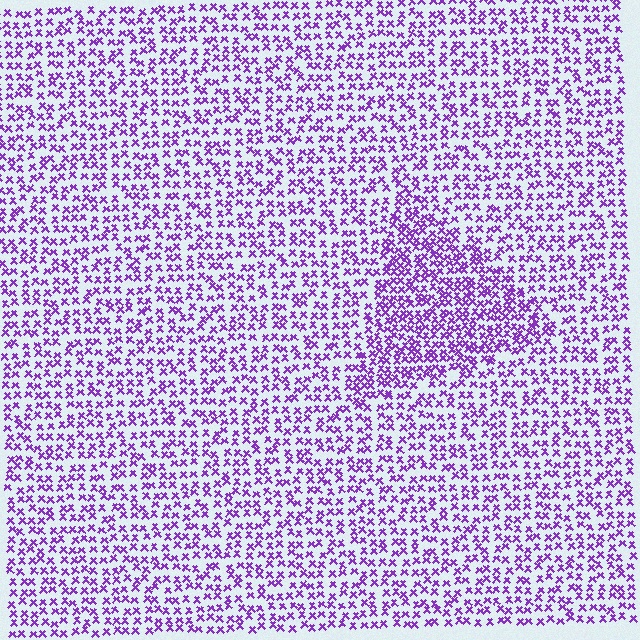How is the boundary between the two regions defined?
The boundary is defined by a change in element density (approximately 1.7x ratio). All elements are the same color, size, and shape.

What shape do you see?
I see a triangle.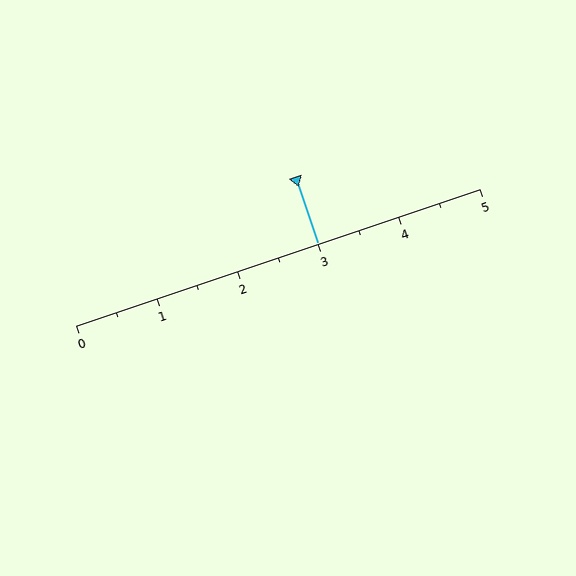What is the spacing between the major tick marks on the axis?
The major ticks are spaced 1 apart.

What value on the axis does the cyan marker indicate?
The marker indicates approximately 3.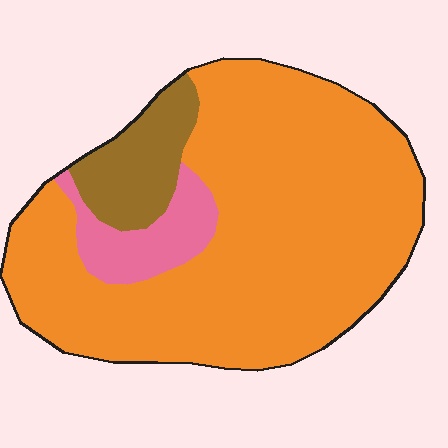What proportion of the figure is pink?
Pink covers 10% of the figure.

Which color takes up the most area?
Orange, at roughly 80%.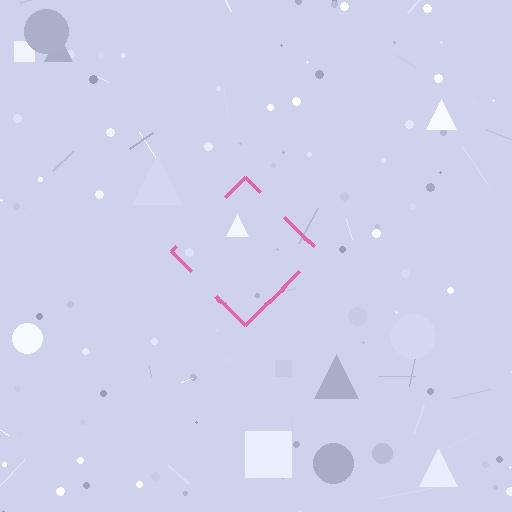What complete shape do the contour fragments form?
The contour fragments form a diamond.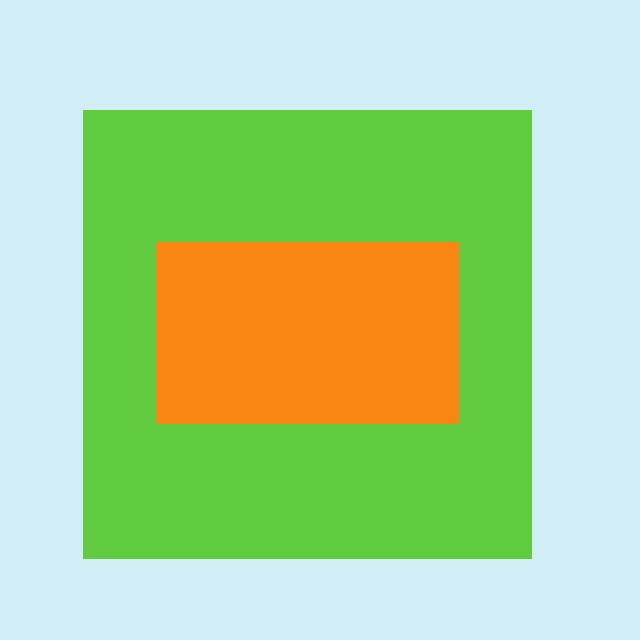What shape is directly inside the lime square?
The orange rectangle.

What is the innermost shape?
The orange rectangle.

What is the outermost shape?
The lime square.